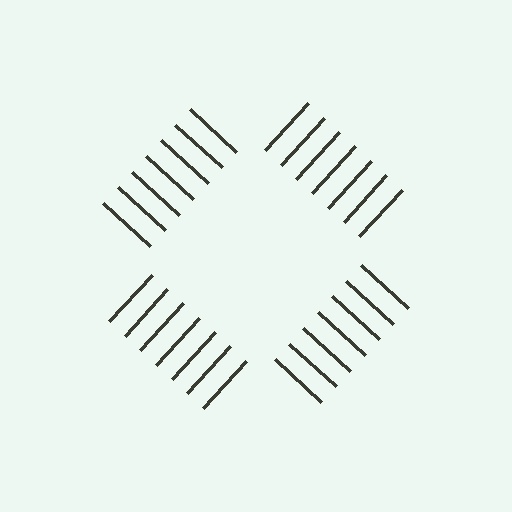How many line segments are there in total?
28 — 7 along each of the 4 edges.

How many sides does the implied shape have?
4 sides — the line-ends trace a square.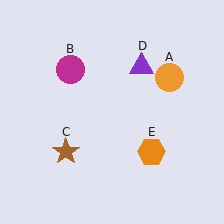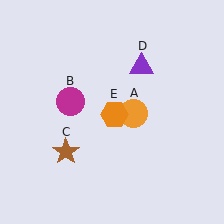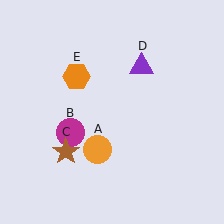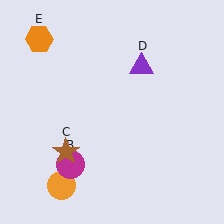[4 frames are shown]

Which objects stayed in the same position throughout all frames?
Brown star (object C) and purple triangle (object D) remained stationary.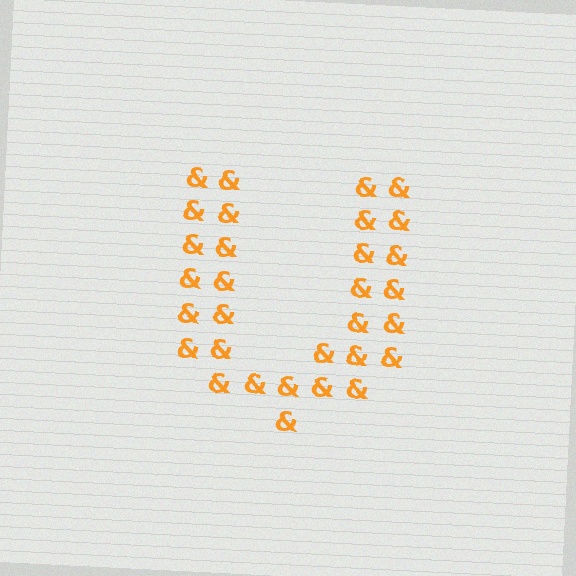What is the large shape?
The large shape is the letter U.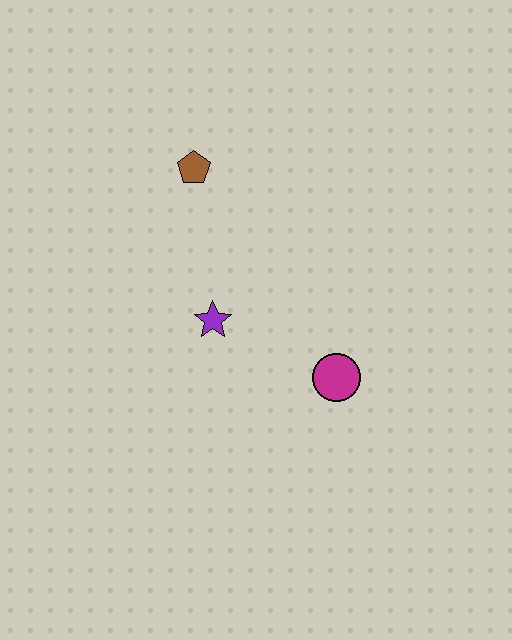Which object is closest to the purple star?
The magenta circle is closest to the purple star.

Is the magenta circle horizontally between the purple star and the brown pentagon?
No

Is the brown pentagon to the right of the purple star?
No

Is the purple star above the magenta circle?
Yes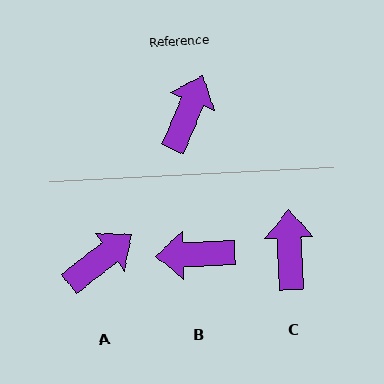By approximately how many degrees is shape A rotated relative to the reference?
Approximately 30 degrees clockwise.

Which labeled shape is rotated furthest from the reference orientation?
B, about 115 degrees away.